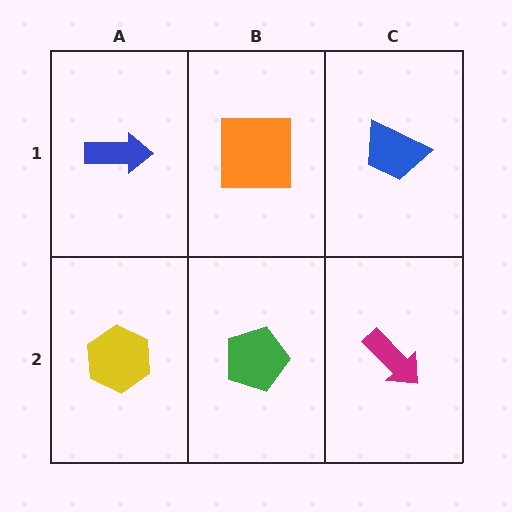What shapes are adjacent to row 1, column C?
A magenta arrow (row 2, column C), an orange square (row 1, column B).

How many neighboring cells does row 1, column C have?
2.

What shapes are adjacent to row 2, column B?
An orange square (row 1, column B), a yellow hexagon (row 2, column A), a magenta arrow (row 2, column C).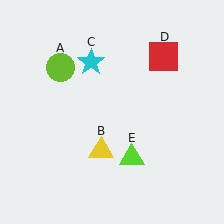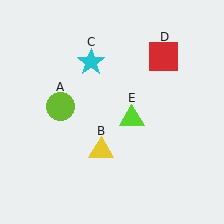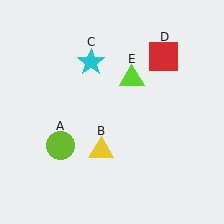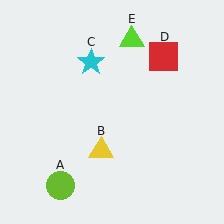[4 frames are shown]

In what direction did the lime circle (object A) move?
The lime circle (object A) moved down.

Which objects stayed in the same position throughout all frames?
Yellow triangle (object B) and cyan star (object C) and red square (object D) remained stationary.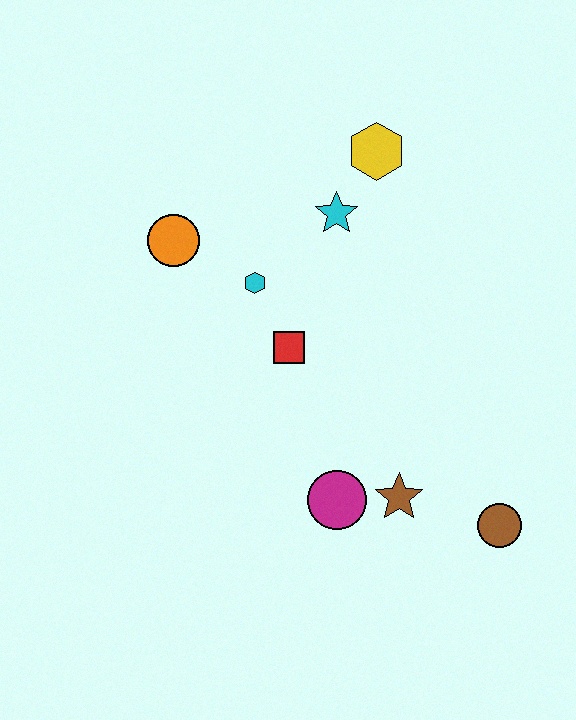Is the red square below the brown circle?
No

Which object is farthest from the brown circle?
The orange circle is farthest from the brown circle.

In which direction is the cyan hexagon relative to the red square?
The cyan hexagon is above the red square.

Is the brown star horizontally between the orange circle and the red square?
No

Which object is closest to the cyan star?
The yellow hexagon is closest to the cyan star.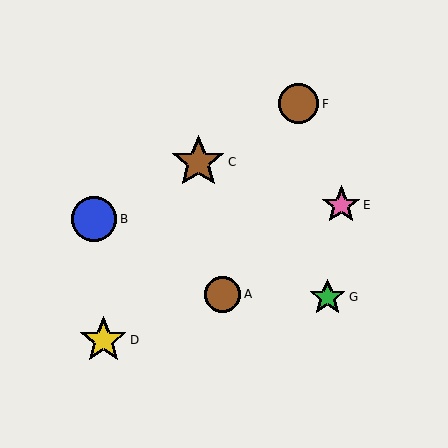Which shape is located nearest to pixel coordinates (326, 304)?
The green star (labeled G) at (327, 297) is nearest to that location.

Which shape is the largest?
The brown star (labeled C) is the largest.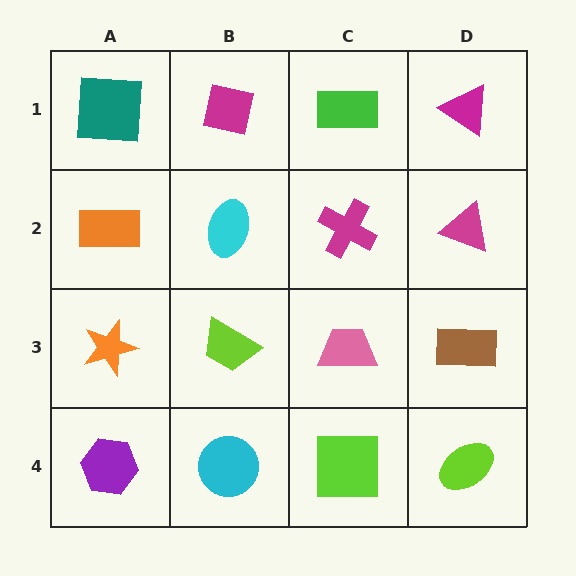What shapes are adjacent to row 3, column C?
A magenta cross (row 2, column C), a lime square (row 4, column C), a lime trapezoid (row 3, column B), a brown rectangle (row 3, column D).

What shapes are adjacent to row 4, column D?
A brown rectangle (row 3, column D), a lime square (row 4, column C).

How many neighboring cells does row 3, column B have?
4.